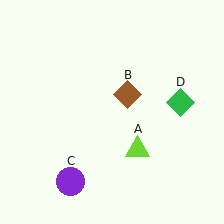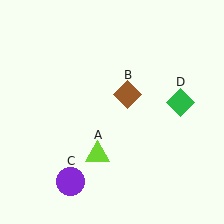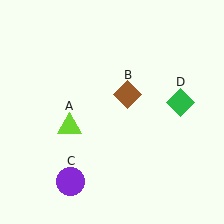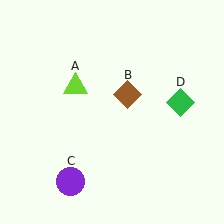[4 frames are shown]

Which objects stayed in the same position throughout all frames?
Brown diamond (object B) and purple circle (object C) and green diamond (object D) remained stationary.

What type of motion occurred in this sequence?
The lime triangle (object A) rotated clockwise around the center of the scene.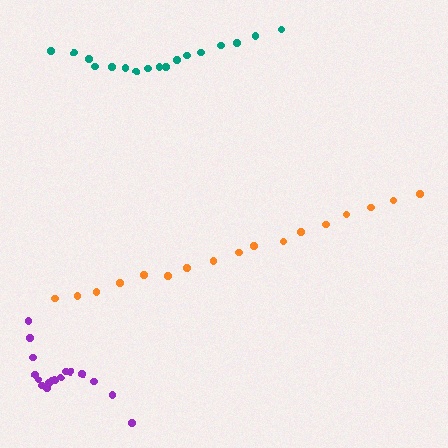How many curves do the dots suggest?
There are 3 distinct paths.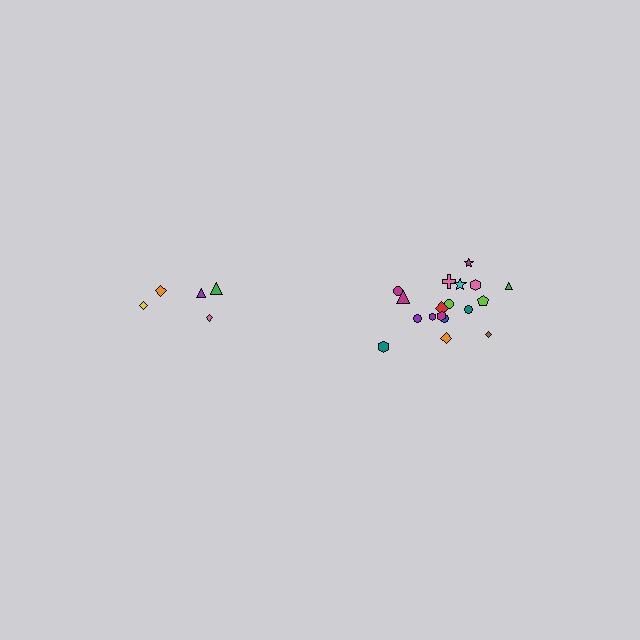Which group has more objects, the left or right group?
The right group.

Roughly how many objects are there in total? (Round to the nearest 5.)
Roughly 25 objects in total.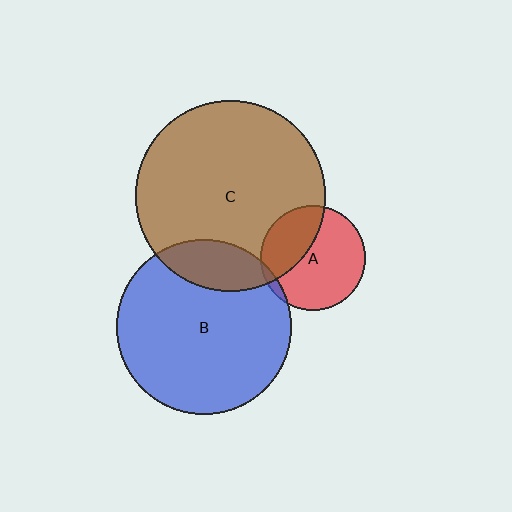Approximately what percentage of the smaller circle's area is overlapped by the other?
Approximately 5%.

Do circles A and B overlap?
Yes.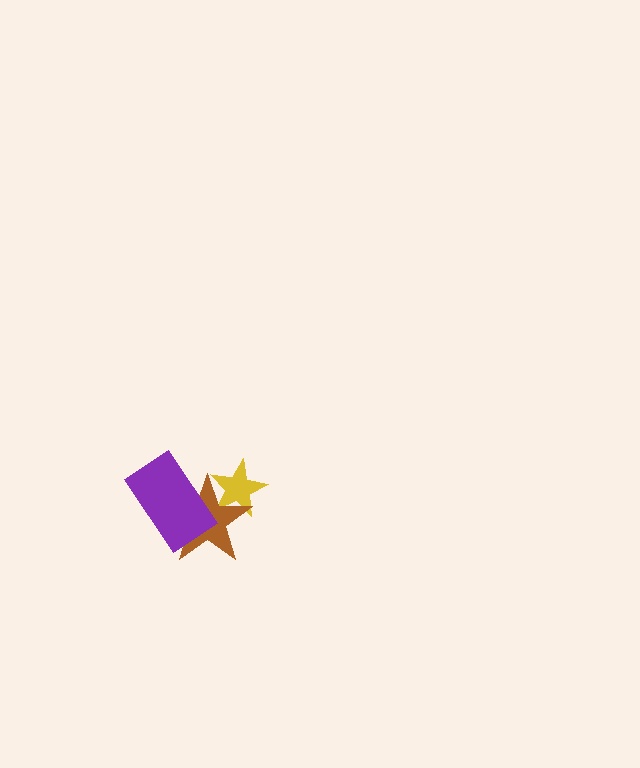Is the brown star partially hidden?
Yes, it is partially covered by another shape.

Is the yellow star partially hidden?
Yes, it is partially covered by another shape.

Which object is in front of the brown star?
The purple rectangle is in front of the brown star.